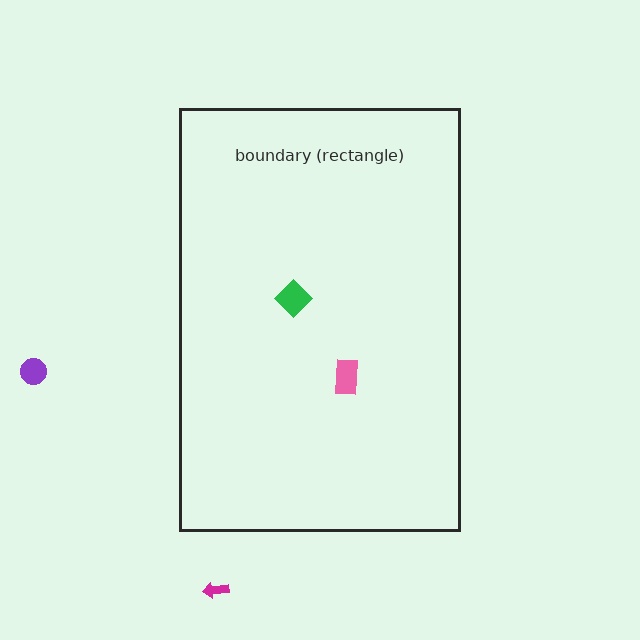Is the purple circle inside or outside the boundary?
Outside.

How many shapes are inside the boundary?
2 inside, 2 outside.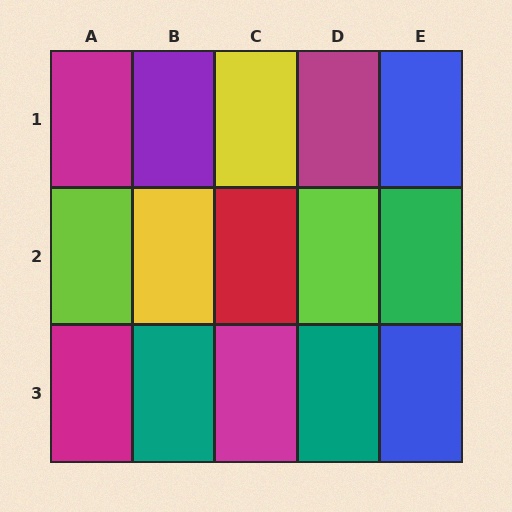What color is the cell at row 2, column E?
Green.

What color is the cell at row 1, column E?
Blue.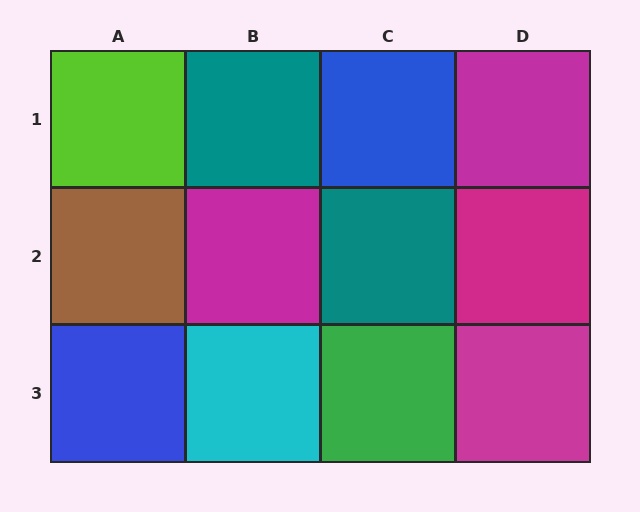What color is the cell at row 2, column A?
Brown.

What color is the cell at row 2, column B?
Magenta.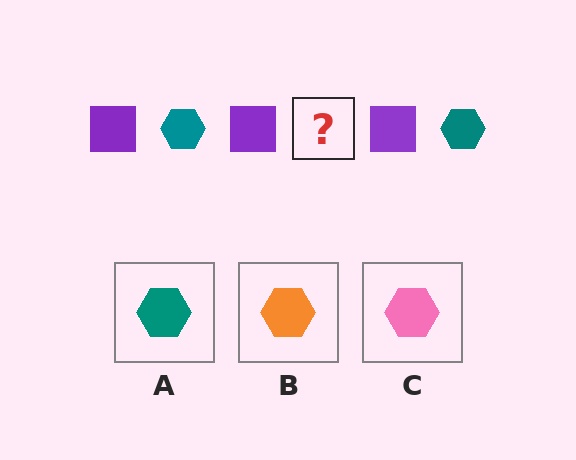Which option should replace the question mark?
Option A.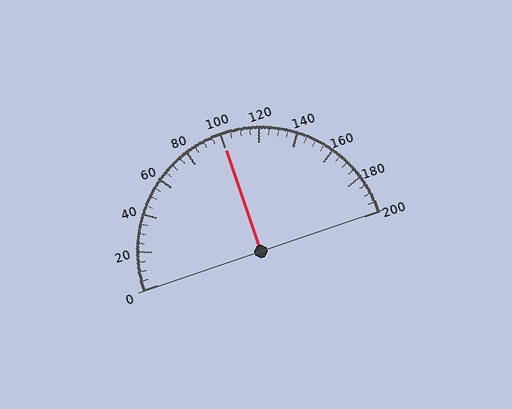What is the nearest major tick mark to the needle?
The nearest major tick mark is 100.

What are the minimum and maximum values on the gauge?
The gauge ranges from 0 to 200.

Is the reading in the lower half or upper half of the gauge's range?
The reading is in the upper half of the range (0 to 200).